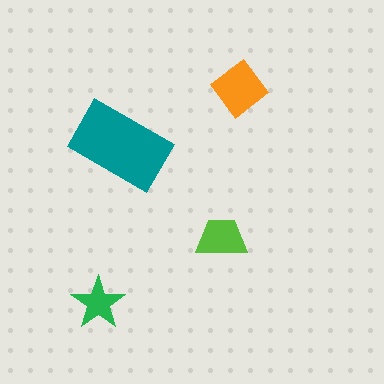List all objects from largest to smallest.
The teal rectangle, the orange diamond, the lime trapezoid, the green star.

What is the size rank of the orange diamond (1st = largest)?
2nd.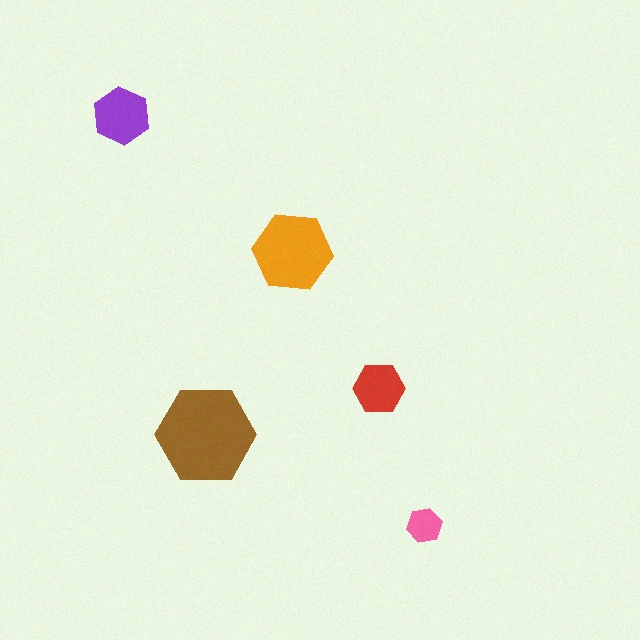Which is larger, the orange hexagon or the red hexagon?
The orange one.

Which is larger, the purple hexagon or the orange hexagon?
The orange one.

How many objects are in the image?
There are 5 objects in the image.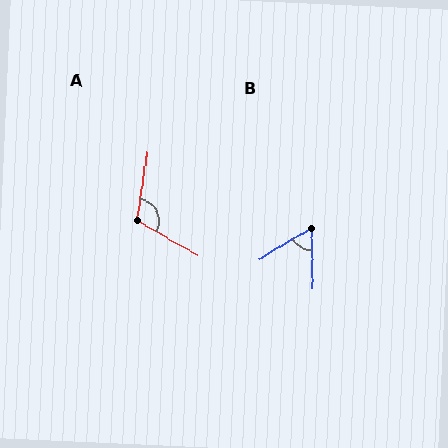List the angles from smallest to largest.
B (59°), A (111°).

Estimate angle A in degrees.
Approximately 111 degrees.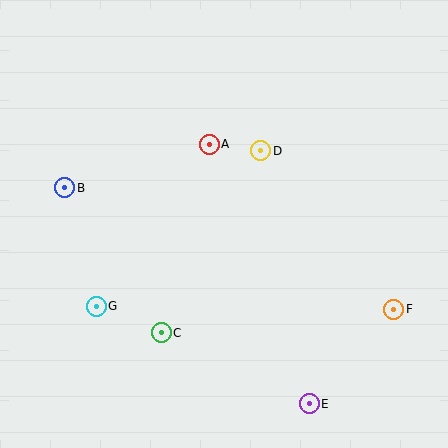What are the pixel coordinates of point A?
Point A is at (209, 144).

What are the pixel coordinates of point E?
Point E is at (309, 404).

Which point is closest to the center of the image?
Point A at (209, 144) is closest to the center.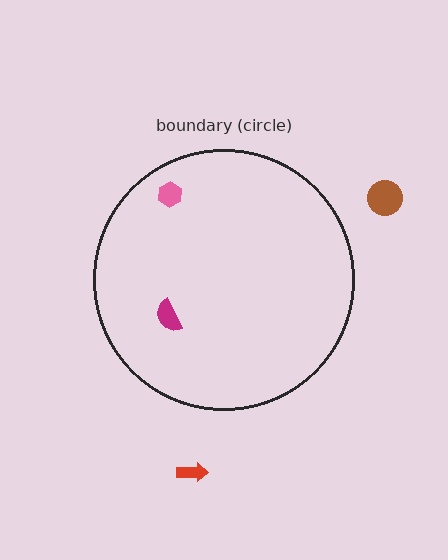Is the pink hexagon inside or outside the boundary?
Inside.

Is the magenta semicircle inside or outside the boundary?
Inside.